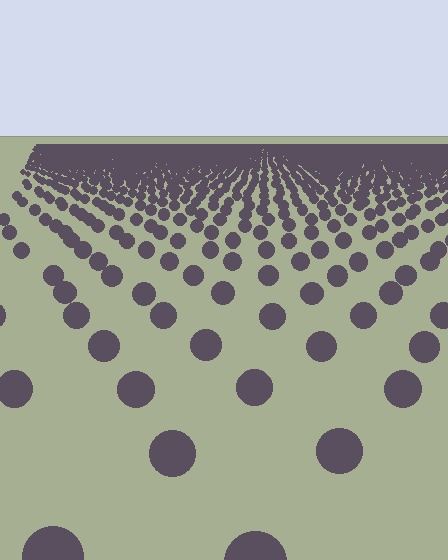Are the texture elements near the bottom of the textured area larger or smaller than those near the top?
Larger. Near the bottom, elements are closer to the viewer and appear at a bigger on-screen size.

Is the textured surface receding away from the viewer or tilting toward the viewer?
The surface is receding away from the viewer. Texture elements get smaller and denser toward the top.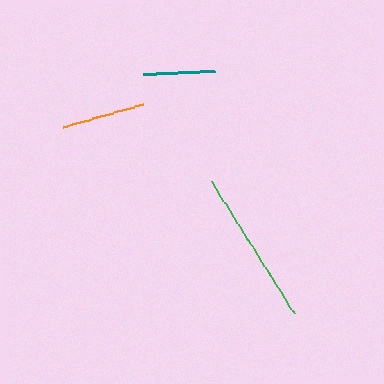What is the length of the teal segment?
The teal segment is approximately 72 pixels long.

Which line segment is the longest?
The green line is the longest at approximately 156 pixels.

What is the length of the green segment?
The green segment is approximately 156 pixels long.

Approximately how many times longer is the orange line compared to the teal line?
The orange line is approximately 1.1 times the length of the teal line.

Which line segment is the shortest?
The teal line is the shortest at approximately 72 pixels.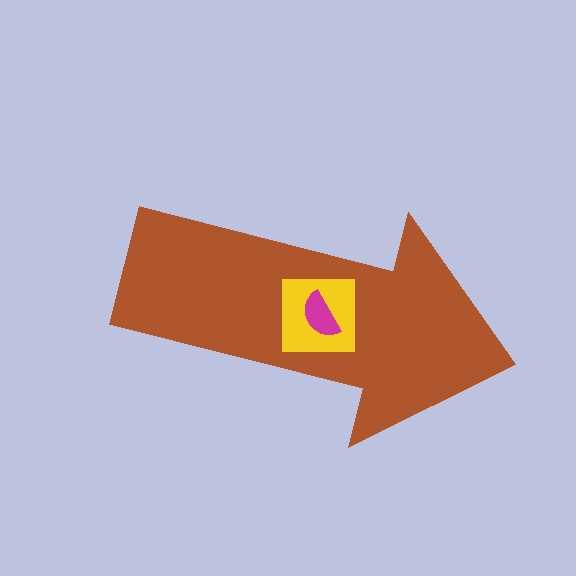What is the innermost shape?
The magenta semicircle.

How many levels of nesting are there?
3.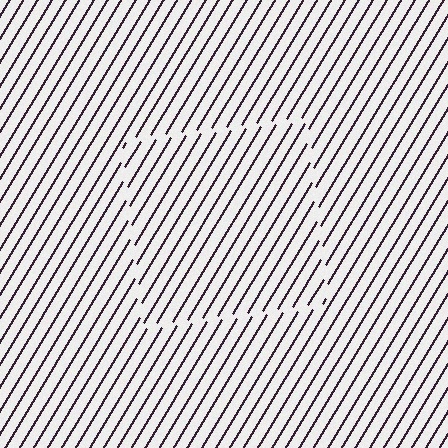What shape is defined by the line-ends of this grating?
An illusory square. The interior of the shape contains the same grating, shifted by half a period — the contour is defined by the phase discontinuity where line-ends from the inner and outer gratings abut.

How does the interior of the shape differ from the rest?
The interior of the shape contains the same grating, shifted by half a period — the contour is defined by the phase discontinuity where line-ends from the inner and outer gratings abut.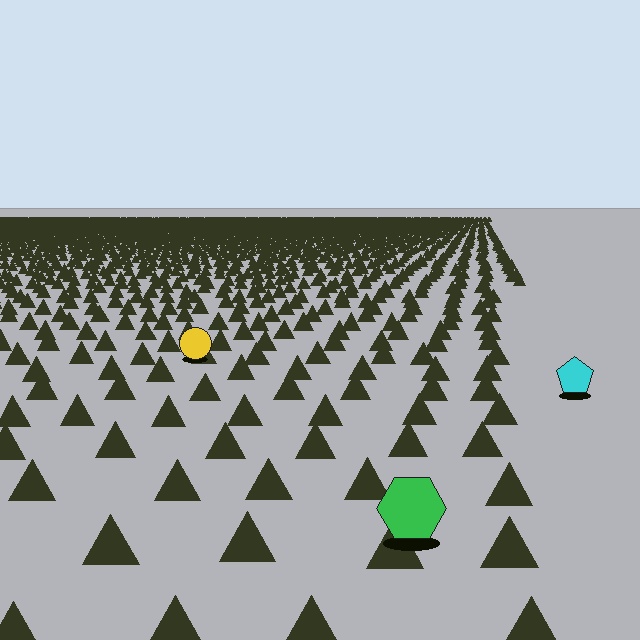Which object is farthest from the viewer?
The yellow circle is farthest from the viewer. It appears smaller and the ground texture around it is denser.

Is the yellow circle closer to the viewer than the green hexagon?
No. The green hexagon is closer — you can tell from the texture gradient: the ground texture is coarser near it.